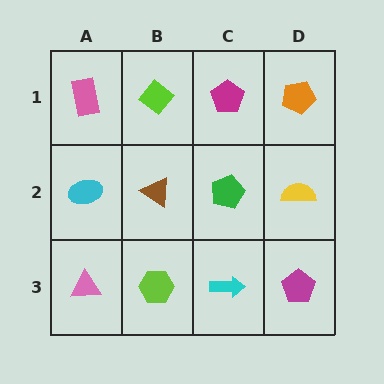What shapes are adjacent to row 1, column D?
A yellow semicircle (row 2, column D), a magenta pentagon (row 1, column C).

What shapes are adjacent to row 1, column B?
A brown triangle (row 2, column B), a pink rectangle (row 1, column A), a magenta pentagon (row 1, column C).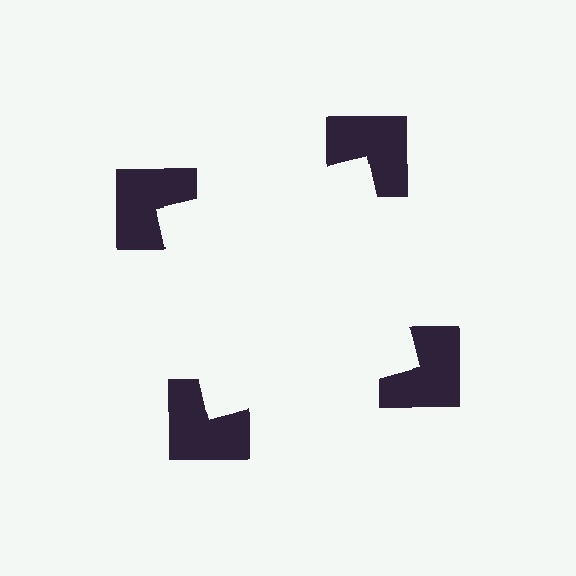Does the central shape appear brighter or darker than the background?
It typically appears slightly brighter than the background, even though no actual brightness change is drawn.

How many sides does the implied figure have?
4 sides.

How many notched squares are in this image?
There are 4 — one at each vertex of the illusory square.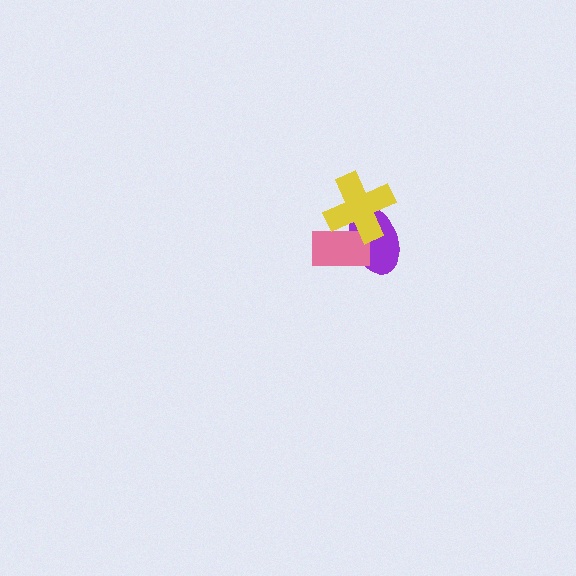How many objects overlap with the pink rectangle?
2 objects overlap with the pink rectangle.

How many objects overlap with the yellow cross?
2 objects overlap with the yellow cross.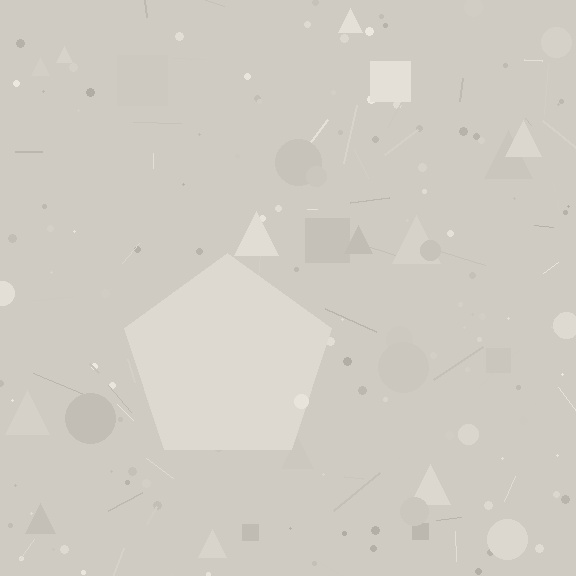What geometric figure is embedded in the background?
A pentagon is embedded in the background.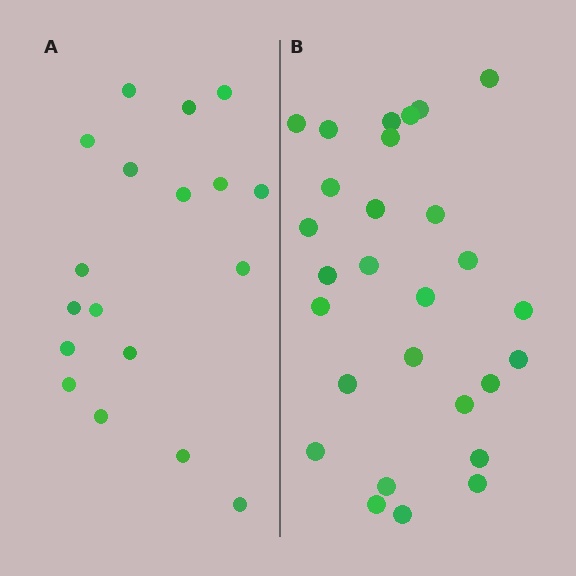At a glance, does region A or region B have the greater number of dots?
Region B (the right region) has more dots.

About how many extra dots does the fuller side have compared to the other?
Region B has roughly 10 or so more dots than region A.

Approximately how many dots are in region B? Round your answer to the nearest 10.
About 30 dots. (The exact count is 28, which rounds to 30.)